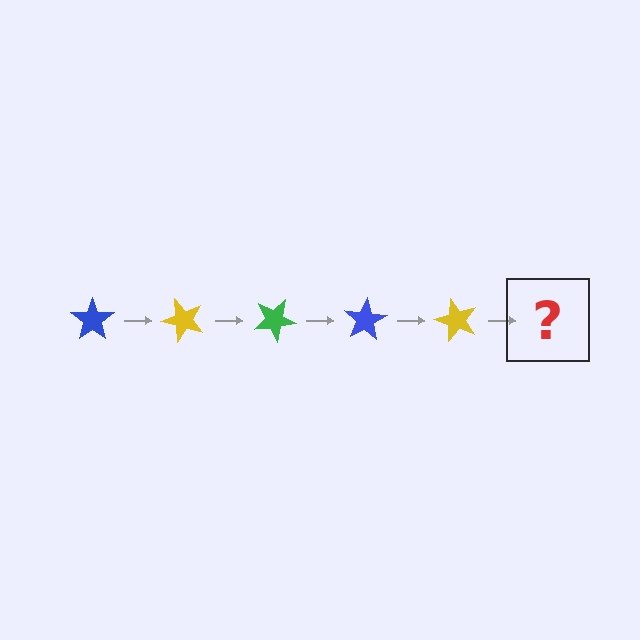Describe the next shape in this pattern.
It should be a green star, rotated 250 degrees from the start.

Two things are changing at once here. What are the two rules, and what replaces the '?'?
The two rules are that it rotates 50 degrees each step and the color cycles through blue, yellow, and green. The '?' should be a green star, rotated 250 degrees from the start.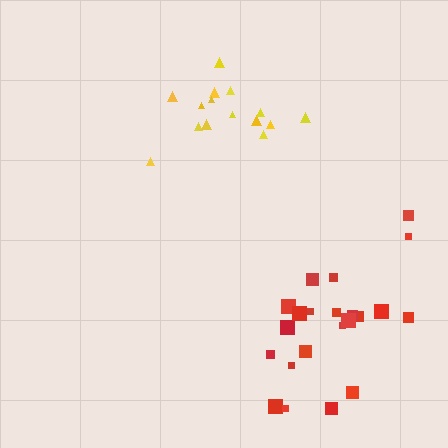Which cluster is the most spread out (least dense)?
Red.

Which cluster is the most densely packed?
Yellow.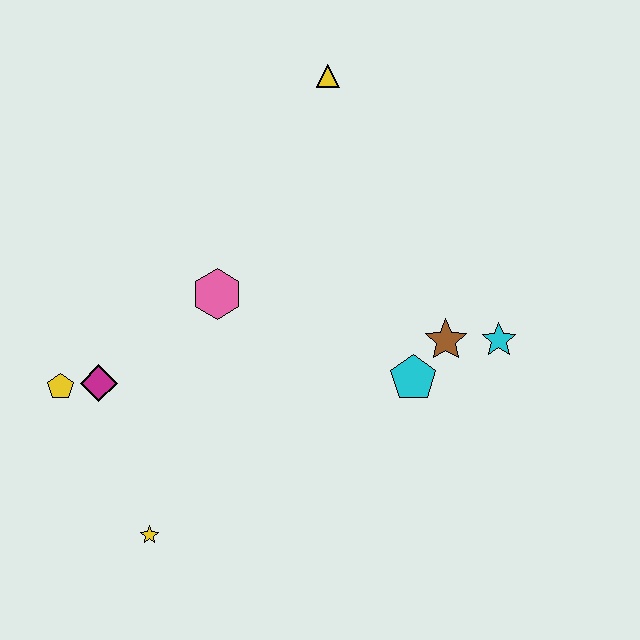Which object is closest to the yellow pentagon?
The magenta diamond is closest to the yellow pentagon.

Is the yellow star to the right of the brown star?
No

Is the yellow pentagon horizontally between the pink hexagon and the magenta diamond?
No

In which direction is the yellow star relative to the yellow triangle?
The yellow star is below the yellow triangle.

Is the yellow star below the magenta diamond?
Yes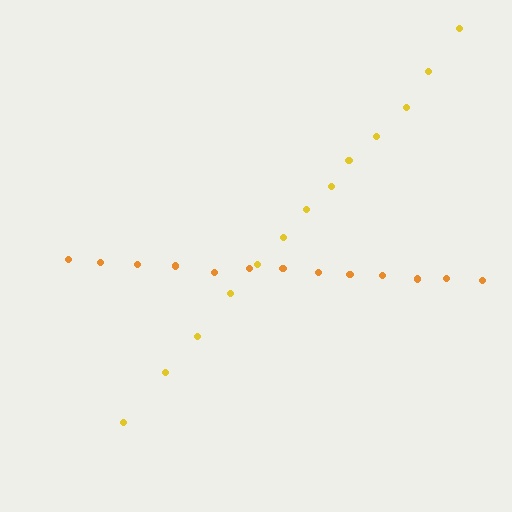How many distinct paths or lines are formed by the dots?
There are 2 distinct paths.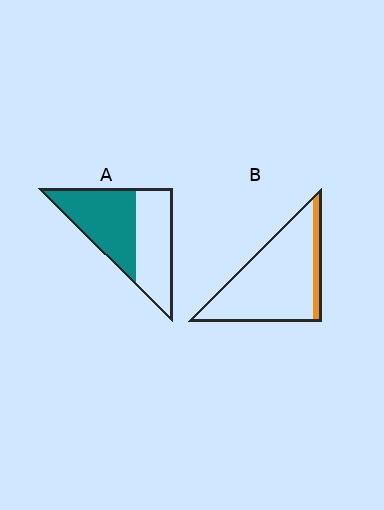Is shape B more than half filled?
No.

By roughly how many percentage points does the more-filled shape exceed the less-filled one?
By roughly 40 percentage points (A over B).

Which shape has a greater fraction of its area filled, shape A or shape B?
Shape A.